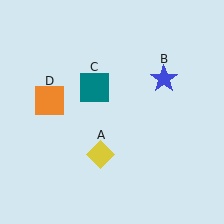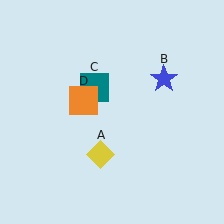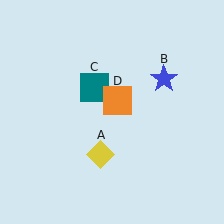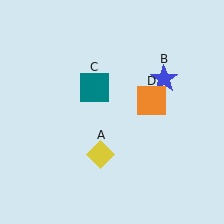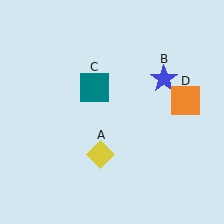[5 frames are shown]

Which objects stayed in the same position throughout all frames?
Yellow diamond (object A) and blue star (object B) and teal square (object C) remained stationary.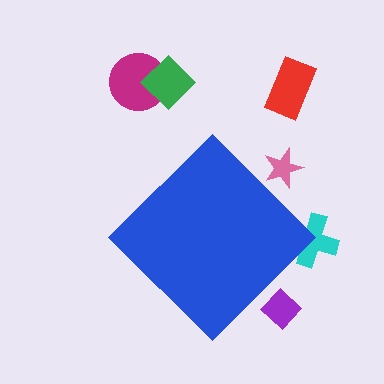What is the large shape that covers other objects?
A blue diamond.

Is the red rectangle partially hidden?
No, the red rectangle is fully visible.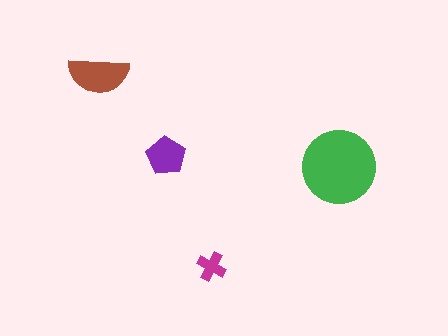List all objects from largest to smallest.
The green circle, the brown semicircle, the purple pentagon, the magenta cross.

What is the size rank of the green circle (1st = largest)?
1st.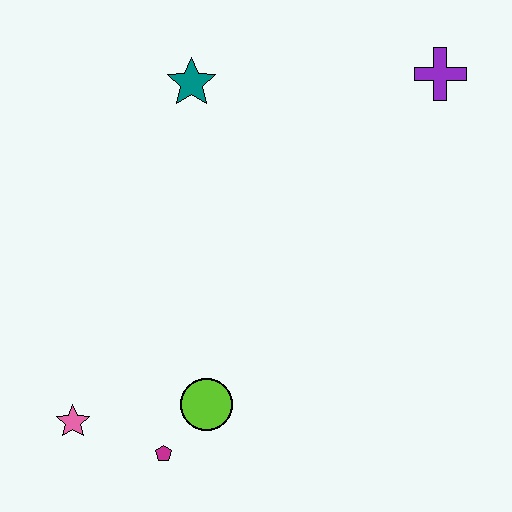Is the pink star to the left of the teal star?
Yes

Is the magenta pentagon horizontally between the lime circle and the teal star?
No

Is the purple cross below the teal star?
No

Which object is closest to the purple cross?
The teal star is closest to the purple cross.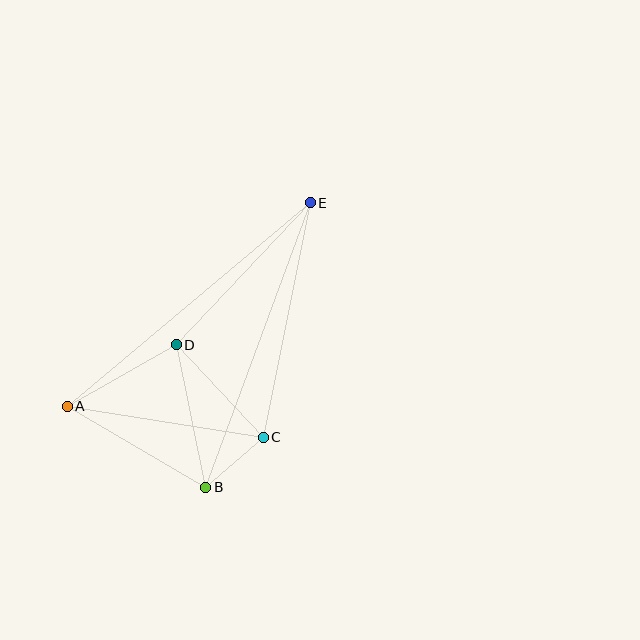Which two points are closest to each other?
Points B and C are closest to each other.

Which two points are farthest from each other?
Points A and E are farthest from each other.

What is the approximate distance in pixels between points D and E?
The distance between D and E is approximately 195 pixels.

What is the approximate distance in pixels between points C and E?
The distance between C and E is approximately 239 pixels.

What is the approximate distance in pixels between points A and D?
The distance between A and D is approximately 125 pixels.